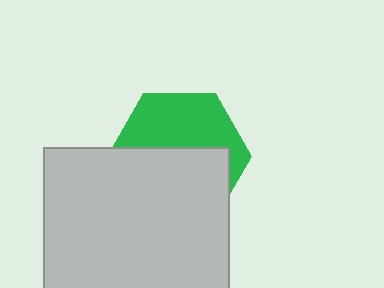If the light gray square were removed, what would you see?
You would see the complete green hexagon.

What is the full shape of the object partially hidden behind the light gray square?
The partially hidden object is a green hexagon.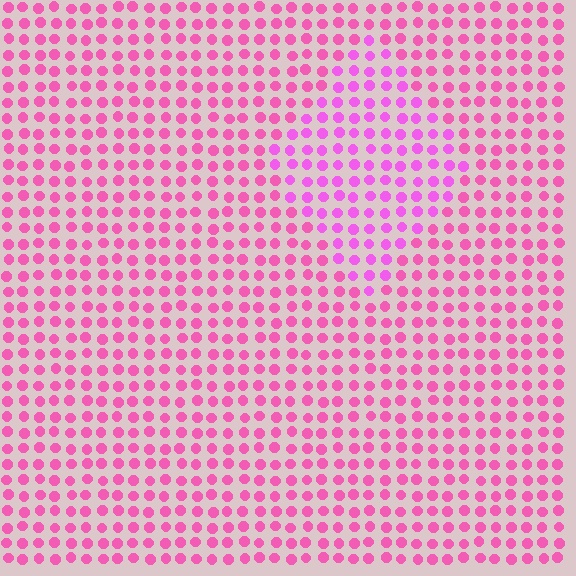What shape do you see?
I see a diamond.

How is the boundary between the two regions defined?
The boundary is defined purely by a slight shift in hue (about 22 degrees). Spacing, size, and orientation are identical on both sides.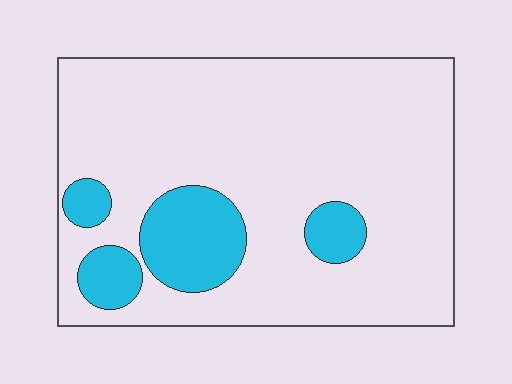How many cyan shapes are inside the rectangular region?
4.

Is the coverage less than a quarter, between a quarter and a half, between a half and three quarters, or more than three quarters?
Less than a quarter.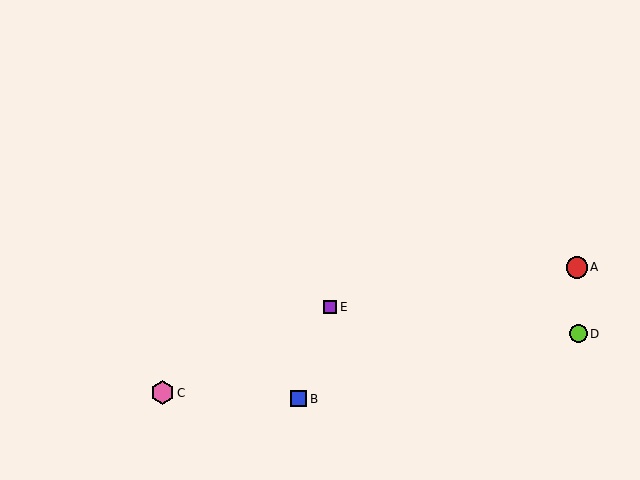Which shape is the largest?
The pink hexagon (labeled C) is the largest.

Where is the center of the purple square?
The center of the purple square is at (330, 307).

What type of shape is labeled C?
Shape C is a pink hexagon.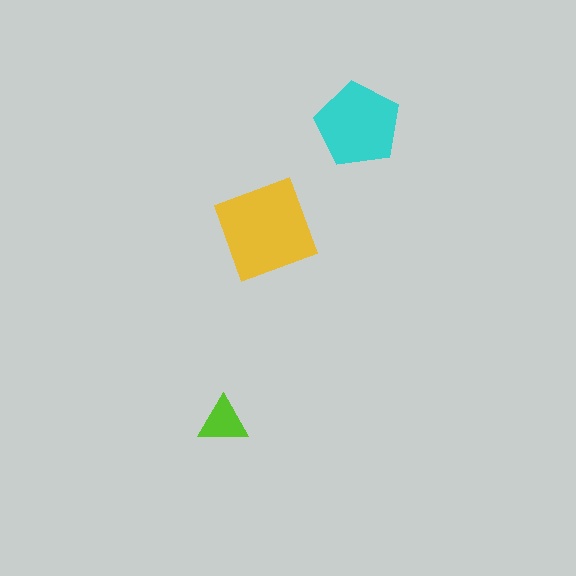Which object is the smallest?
The lime triangle.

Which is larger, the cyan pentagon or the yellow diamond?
The yellow diamond.